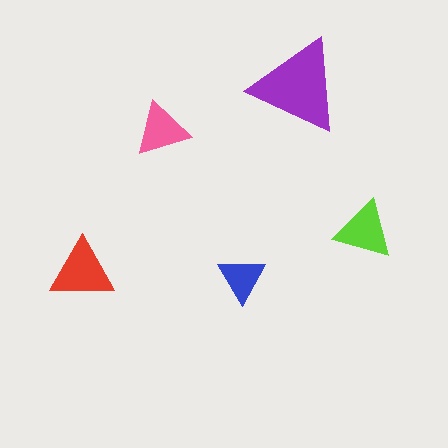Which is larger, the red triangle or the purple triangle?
The purple one.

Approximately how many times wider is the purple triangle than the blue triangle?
About 2 times wider.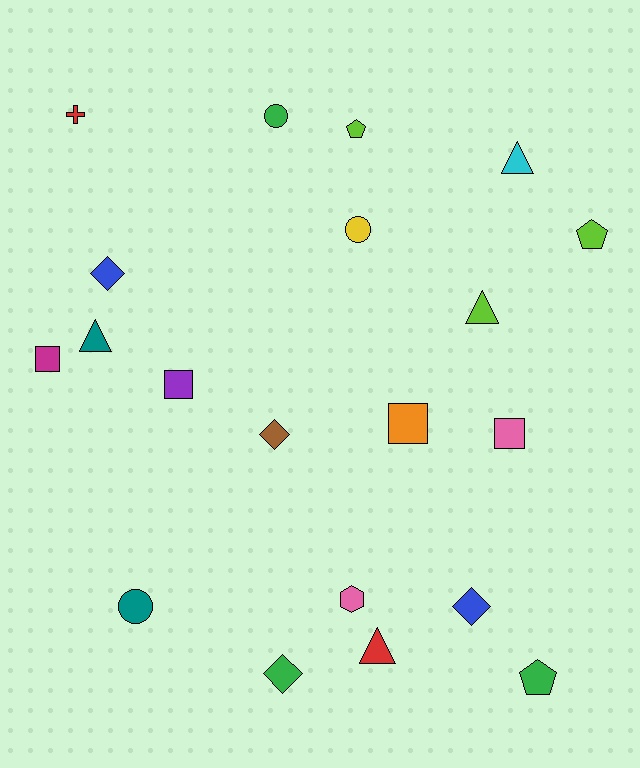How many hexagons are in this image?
There is 1 hexagon.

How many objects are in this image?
There are 20 objects.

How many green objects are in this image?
There are 3 green objects.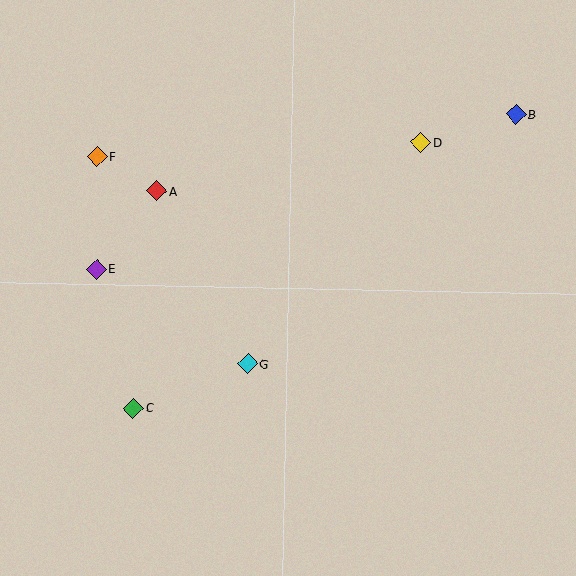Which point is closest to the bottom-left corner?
Point C is closest to the bottom-left corner.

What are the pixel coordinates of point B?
Point B is at (516, 114).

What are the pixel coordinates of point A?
Point A is at (157, 191).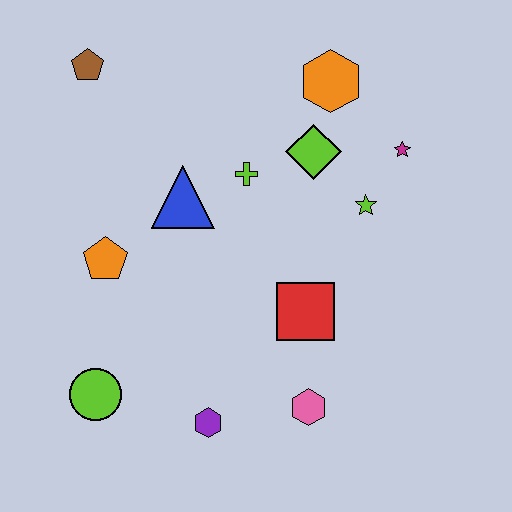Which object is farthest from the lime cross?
The lime circle is farthest from the lime cross.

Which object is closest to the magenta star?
The lime star is closest to the magenta star.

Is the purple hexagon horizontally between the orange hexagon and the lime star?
No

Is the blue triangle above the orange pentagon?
Yes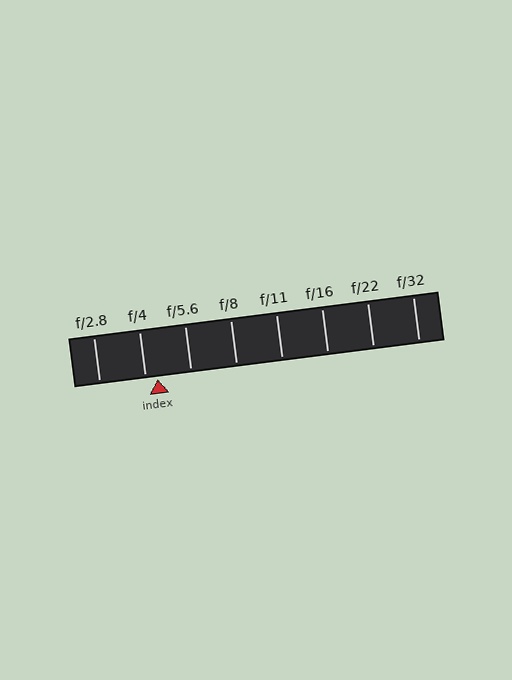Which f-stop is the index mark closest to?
The index mark is closest to f/4.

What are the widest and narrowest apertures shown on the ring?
The widest aperture shown is f/2.8 and the narrowest is f/32.